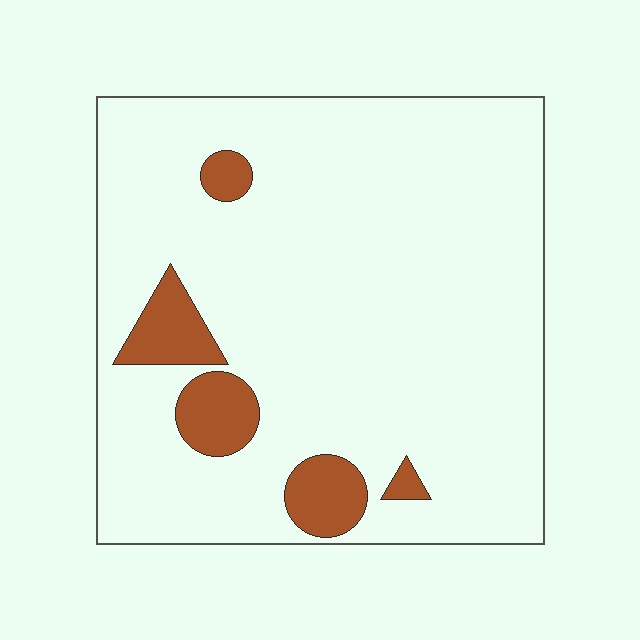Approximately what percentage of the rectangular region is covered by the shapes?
Approximately 10%.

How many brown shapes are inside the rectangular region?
5.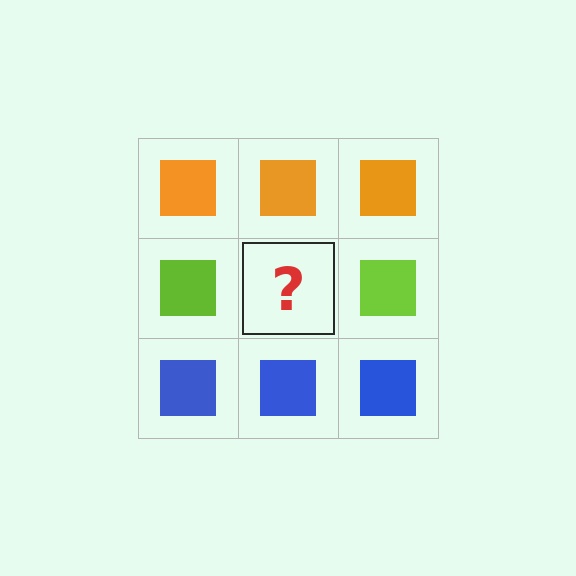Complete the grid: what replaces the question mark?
The question mark should be replaced with a lime square.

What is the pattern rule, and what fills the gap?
The rule is that each row has a consistent color. The gap should be filled with a lime square.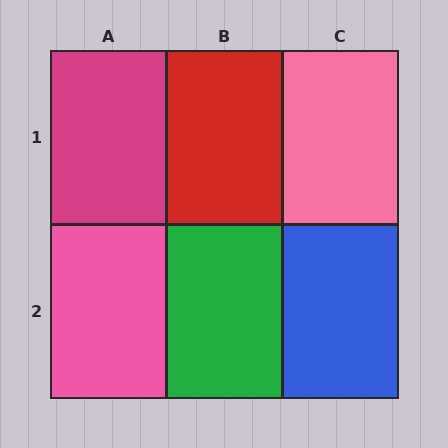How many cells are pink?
2 cells are pink.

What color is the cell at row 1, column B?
Red.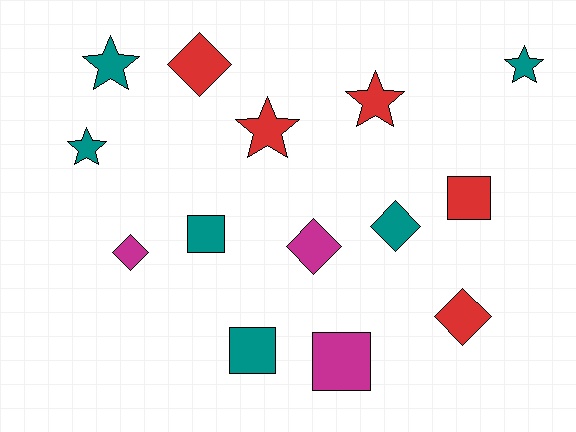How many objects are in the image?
There are 14 objects.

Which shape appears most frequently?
Star, with 5 objects.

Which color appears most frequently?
Teal, with 6 objects.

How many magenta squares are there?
There is 1 magenta square.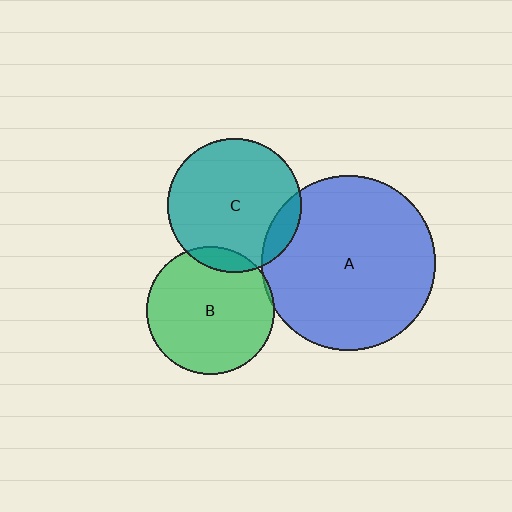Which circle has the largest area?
Circle A (blue).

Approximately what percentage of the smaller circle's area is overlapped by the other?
Approximately 5%.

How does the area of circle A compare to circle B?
Approximately 1.9 times.